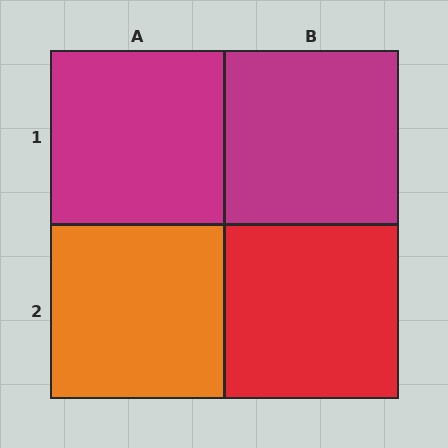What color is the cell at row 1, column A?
Magenta.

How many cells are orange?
1 cell is orange.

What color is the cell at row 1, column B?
Magenta.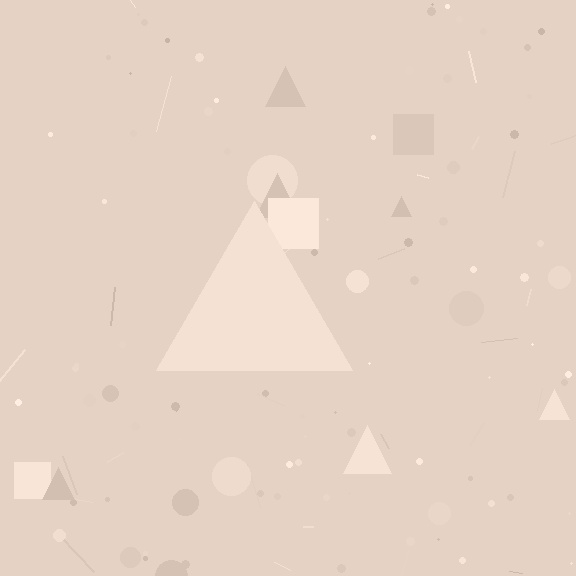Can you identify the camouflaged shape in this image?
The camouflaged shape is a triangle.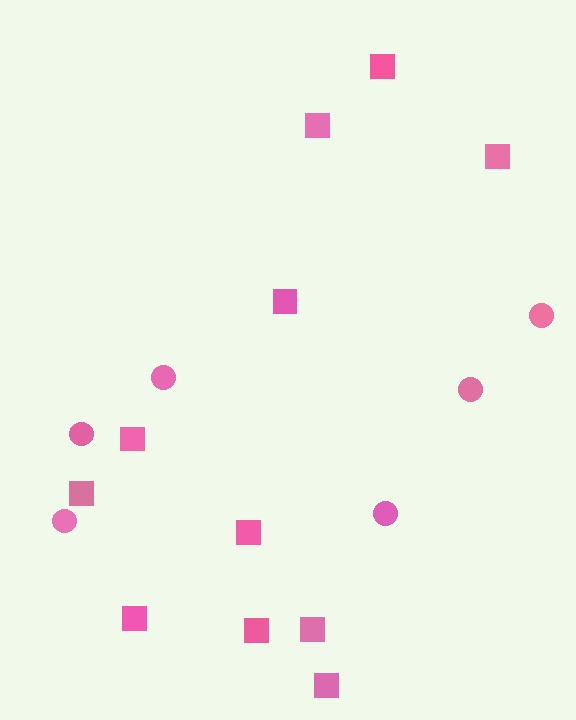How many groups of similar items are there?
There are 2 groups: one group of circles (6) and one group of squares (11).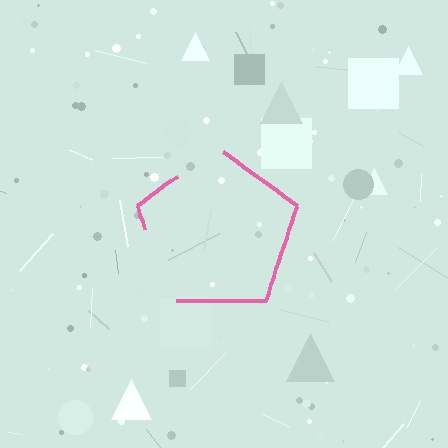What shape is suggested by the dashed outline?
The dashed outline suggests a pentagon.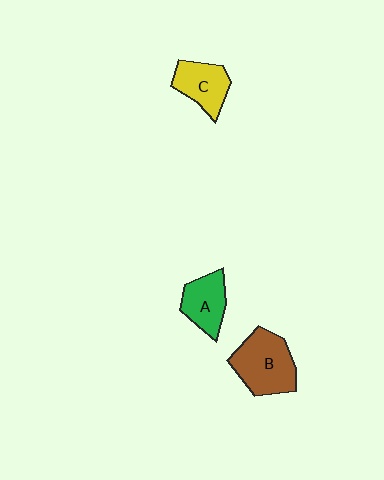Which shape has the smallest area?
Shape A (green).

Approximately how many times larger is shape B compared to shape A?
Approximately 1.5 times.